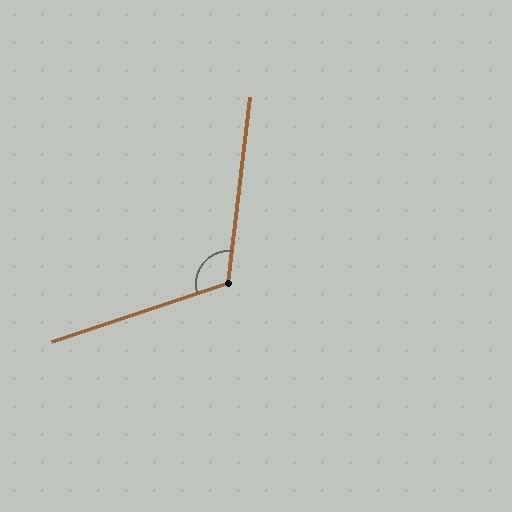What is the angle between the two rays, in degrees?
Approximately 115 degrees.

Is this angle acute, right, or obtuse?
It is obtuse.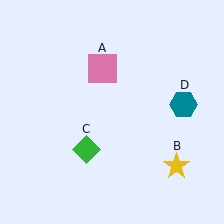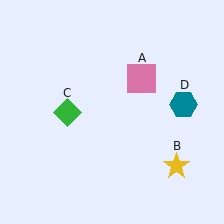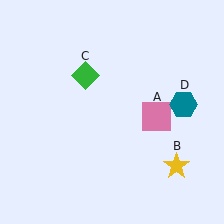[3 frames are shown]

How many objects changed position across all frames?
2 objects changed position: pink square (object A), green diamond (object C).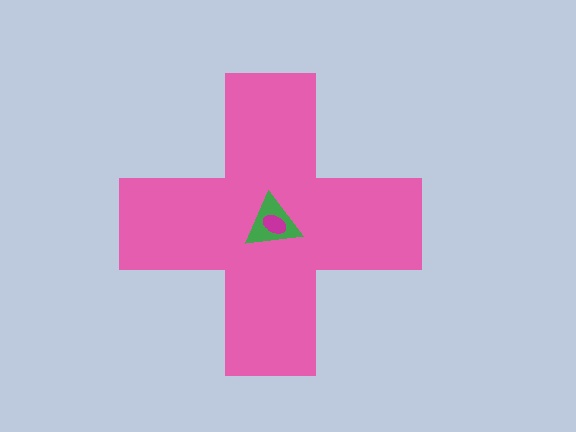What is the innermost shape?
The magenta ellipse.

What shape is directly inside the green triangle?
The magenta ellipse.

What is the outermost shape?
The pink cross.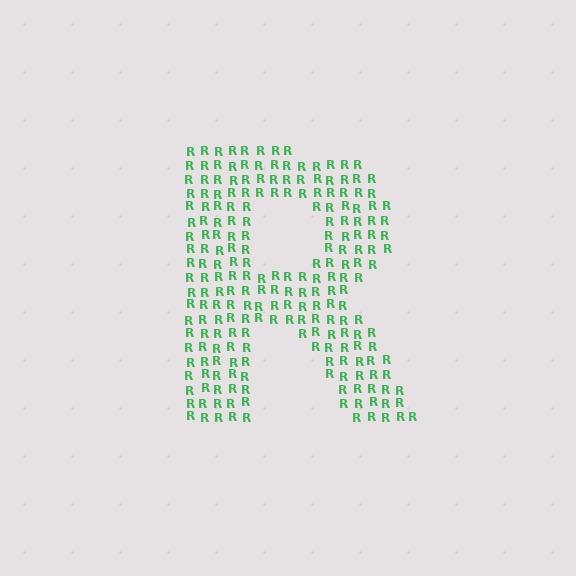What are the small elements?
The small elements are letter R's.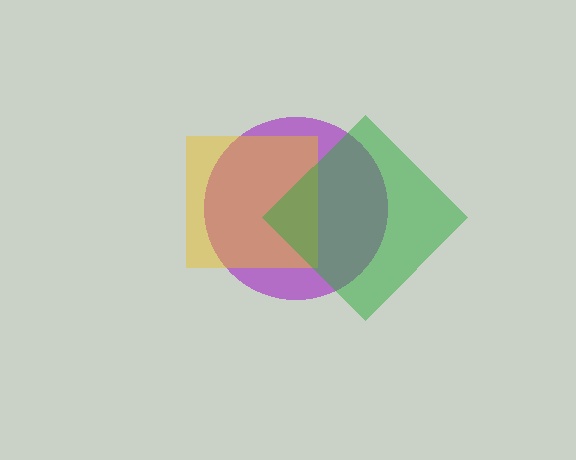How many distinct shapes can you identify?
There are 3 distinct shapes: a purple circle, a yellow square, a green diamond.